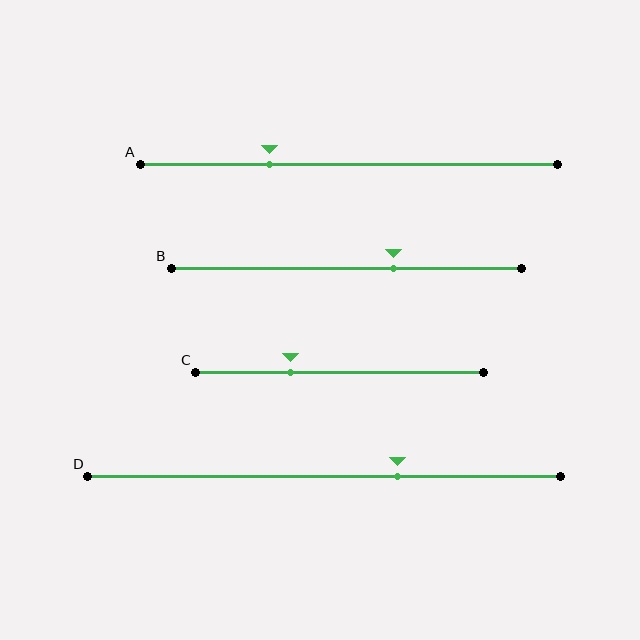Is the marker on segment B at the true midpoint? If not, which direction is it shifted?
No, the marker on segment B is shifted to the right by about 13% of the segment length.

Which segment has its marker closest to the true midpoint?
Segment B has its marker closest to the true midpoint.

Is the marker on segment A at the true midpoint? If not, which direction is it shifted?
No, the marker on segment A is shifted to the left by about 19% of the segment length.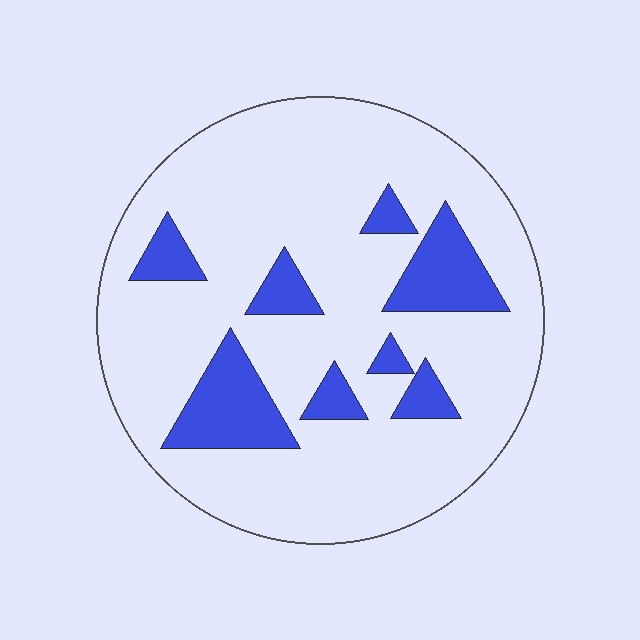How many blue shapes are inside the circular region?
8.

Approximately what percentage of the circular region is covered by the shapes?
Approximately 20%.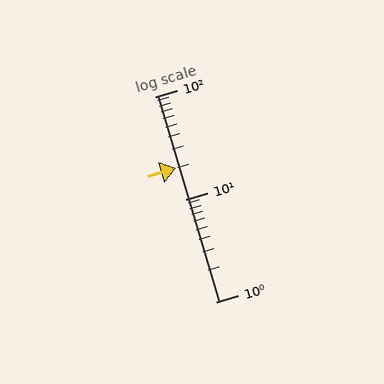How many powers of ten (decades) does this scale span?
The scale spans 2 decades, from 1 to 100.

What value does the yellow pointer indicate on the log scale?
The pointer indicates approximately 20.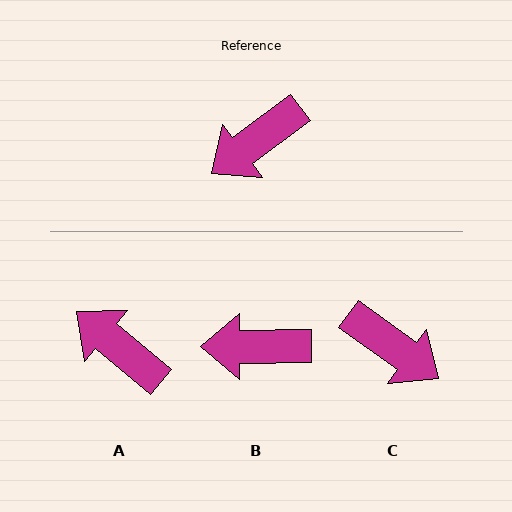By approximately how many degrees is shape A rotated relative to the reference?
Approximately 77 degrees clockwise.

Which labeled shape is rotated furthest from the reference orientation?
C, about 107 degrees away.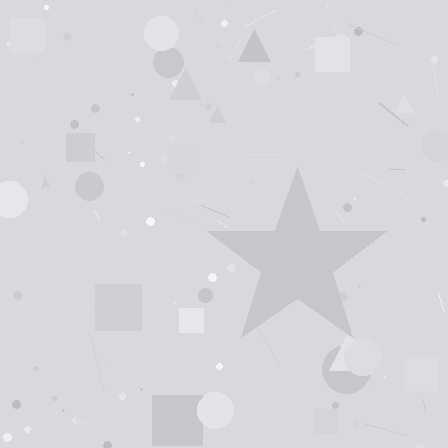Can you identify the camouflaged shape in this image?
The camouflaged shape is a star.